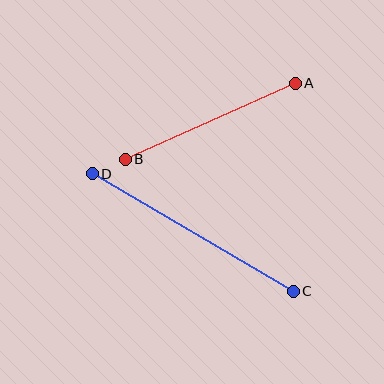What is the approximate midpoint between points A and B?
The midpoint is at approximately (210, 121) pixels.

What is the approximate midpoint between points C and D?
The midpoint is at approximately (193, 232) pixels.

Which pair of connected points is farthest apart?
Points C and D are farthest apart.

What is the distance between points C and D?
The distance is approximately 233 pixels.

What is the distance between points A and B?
The distance is approximately 187 pixels.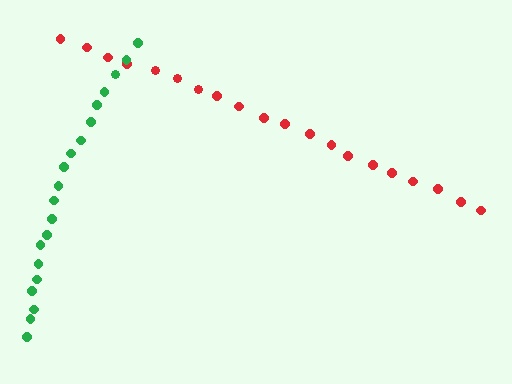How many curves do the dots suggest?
There are 2 distinct paths.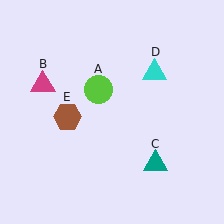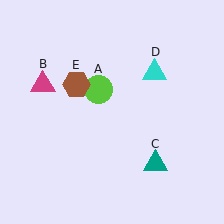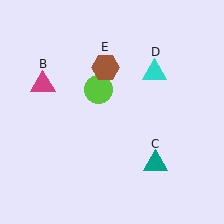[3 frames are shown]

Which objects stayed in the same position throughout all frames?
Lime circle (object A) and magenta triangle (object B) and teal triangle (object C) and cyan triangle (object D) remained stationary.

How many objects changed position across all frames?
1 object changed position: brown hexagon (object E).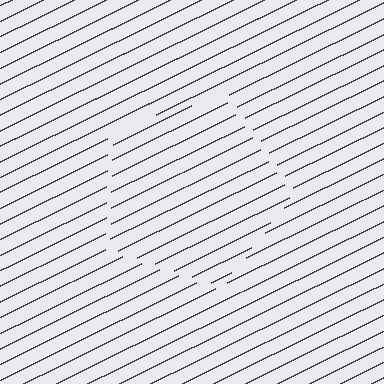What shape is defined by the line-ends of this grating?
An illusory pentagon. The interior of the shape contains the same grating, shifted by half a period — the contour is defined by the phase discontinuity where line-ends from the inner and outer gratings abut.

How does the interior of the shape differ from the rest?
The interior of the shape contains the same grating, shifted by half a period — the contour is defined by the phase discontinuity where line-ends from the inner and outer gratings abut.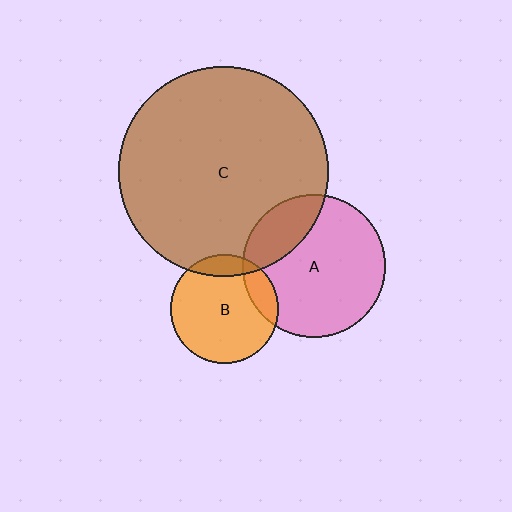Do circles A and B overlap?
Yes.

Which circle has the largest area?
Circle C (brown).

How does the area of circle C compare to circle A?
Approximately 2.1 times.